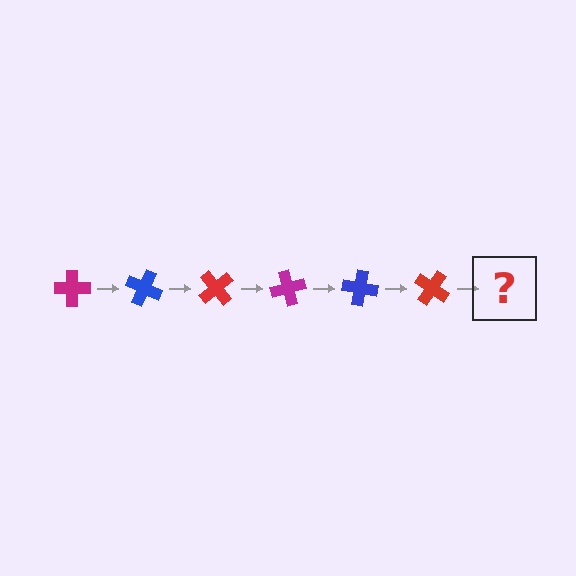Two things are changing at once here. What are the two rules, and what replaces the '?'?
The two rules are that it rotates 25 degrees each step and the color cycles through magenta, blue, and red. The '?' should be a magenta cross, rotated 150 degrees from the start.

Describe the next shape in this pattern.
It should be a magenta cross, rotated 150 degrees from the start.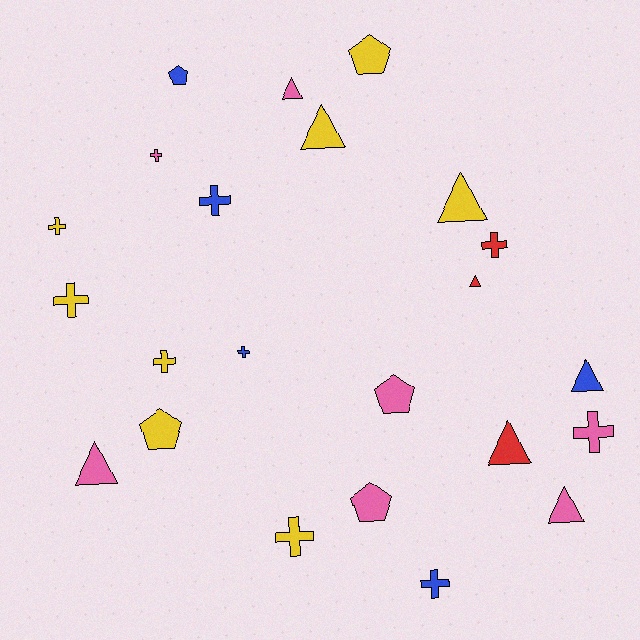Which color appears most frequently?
Yellow, with 8 objects.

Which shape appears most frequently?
Cross, with 10 objects.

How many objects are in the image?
There are 23 objects.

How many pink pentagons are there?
There are 2 pink pentagons.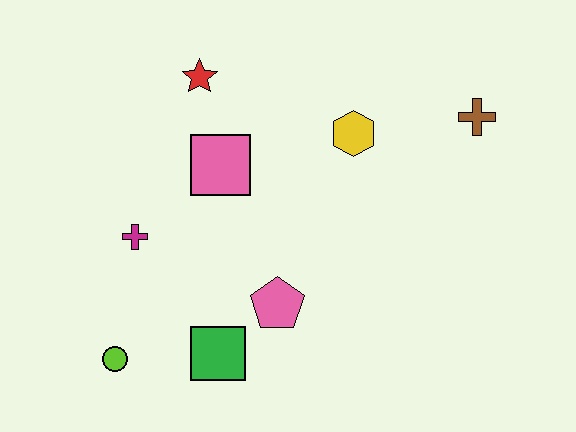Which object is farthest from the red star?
The lime circle is farthest from the red star.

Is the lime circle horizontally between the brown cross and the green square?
No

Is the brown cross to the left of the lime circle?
No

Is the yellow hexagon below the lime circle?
No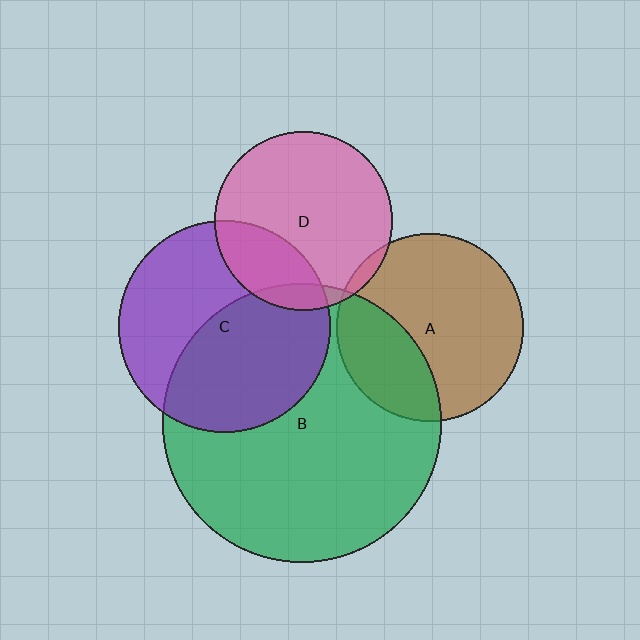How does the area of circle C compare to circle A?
Approximately 1.3 times.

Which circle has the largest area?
Circle B (green).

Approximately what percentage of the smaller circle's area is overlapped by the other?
Approximately 25%.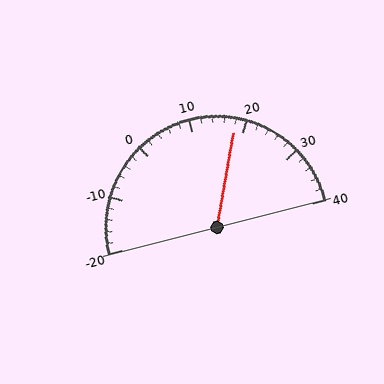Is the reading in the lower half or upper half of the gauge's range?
The reading is in the upper half of the range (-20 to 40).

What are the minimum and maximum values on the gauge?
The gauge ranges from -20 to 40.